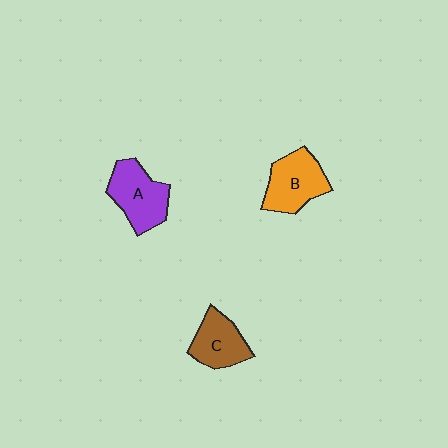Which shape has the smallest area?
Shape C (brown).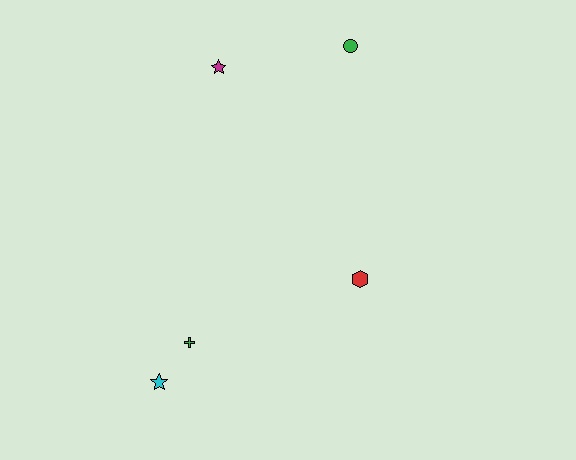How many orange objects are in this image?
There are no orange objects.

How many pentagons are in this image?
There are no pentagons.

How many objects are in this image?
There are 5 objects.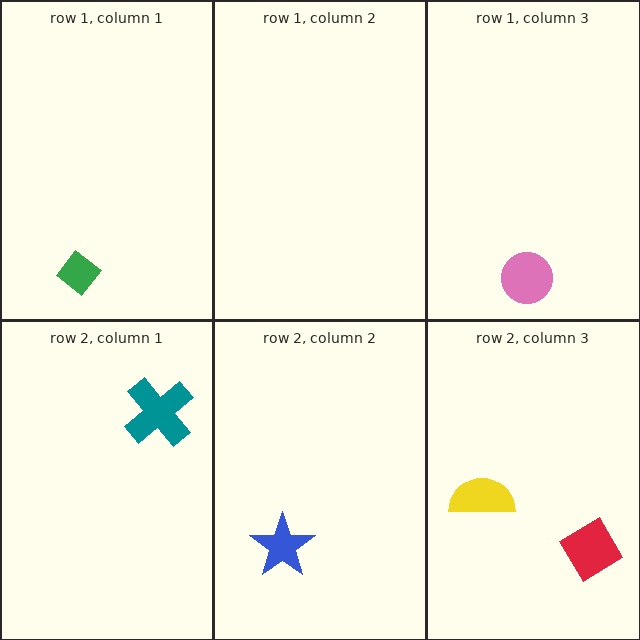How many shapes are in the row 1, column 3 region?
1.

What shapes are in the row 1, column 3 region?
The pink circle.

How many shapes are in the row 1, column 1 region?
1.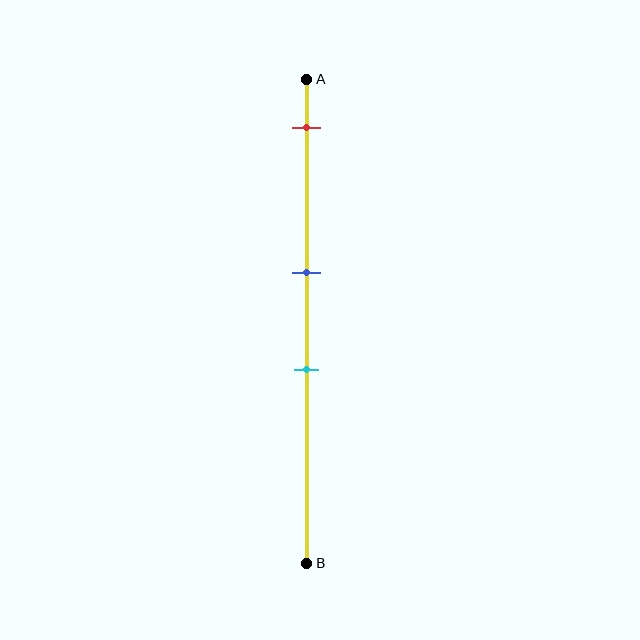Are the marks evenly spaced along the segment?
No, the marks are not evenly spaced.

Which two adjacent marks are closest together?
The blue and cyan marks are the closest adjacent pair.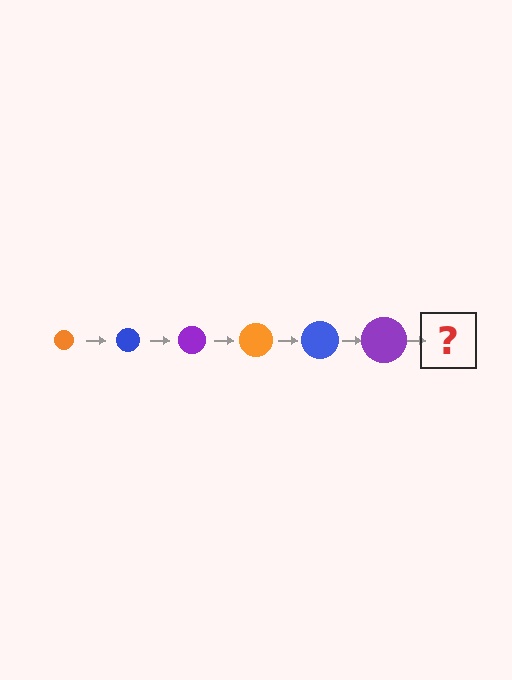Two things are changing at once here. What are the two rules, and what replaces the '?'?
The two rules are that the circle grows larger each step and the color cycles through orange, blue, and purple. The '?' should be an orange circle, larger than the previous one.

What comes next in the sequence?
The next element should be an orange circle, larger than the previous one.